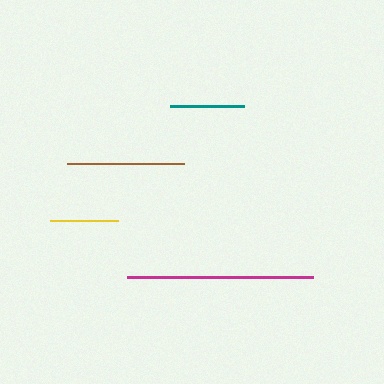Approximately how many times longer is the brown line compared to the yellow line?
The brown line is approximately 1.7 times the length of the yellow line.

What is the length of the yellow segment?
The yellow segment is approximately 68 pixels long.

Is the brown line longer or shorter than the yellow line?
The brown line is longer than the yellow line.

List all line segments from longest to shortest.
From longest to shortest: magenta, brown, teal, yellow.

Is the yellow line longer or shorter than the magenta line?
The magenta line is longer than the yellow line.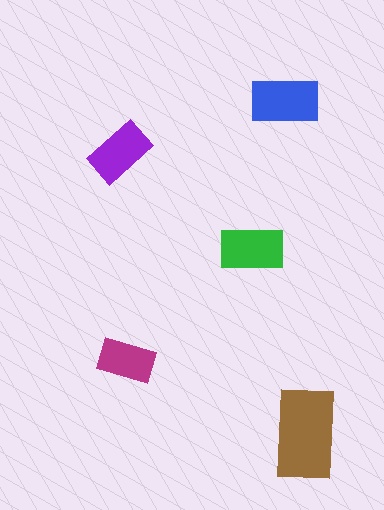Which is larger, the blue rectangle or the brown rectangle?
The brown one.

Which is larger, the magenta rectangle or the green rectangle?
The green one.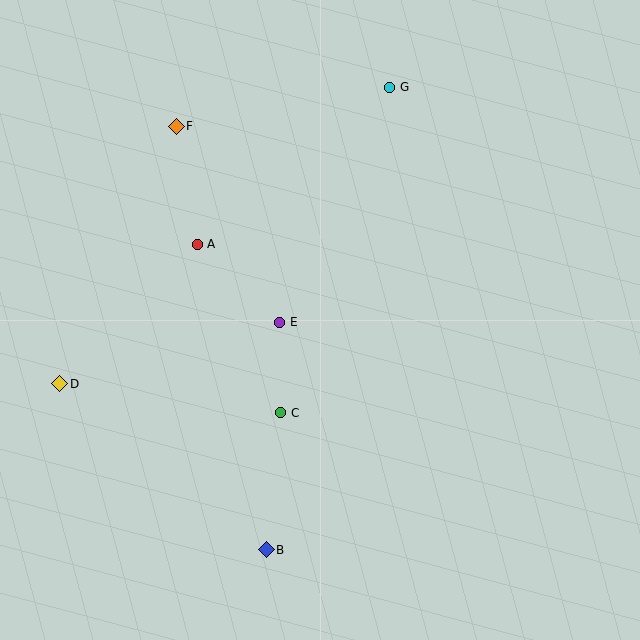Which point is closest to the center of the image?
Point E at (280, 322) is closest to the center.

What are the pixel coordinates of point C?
Point C is at (281, 413).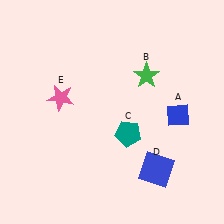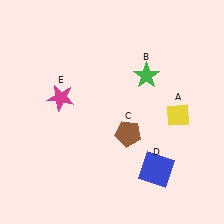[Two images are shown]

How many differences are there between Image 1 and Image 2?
There are 3 differences between the two images.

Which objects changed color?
A changed from blue to yellow. C changed from teal to brown. E changed from pink to magenta.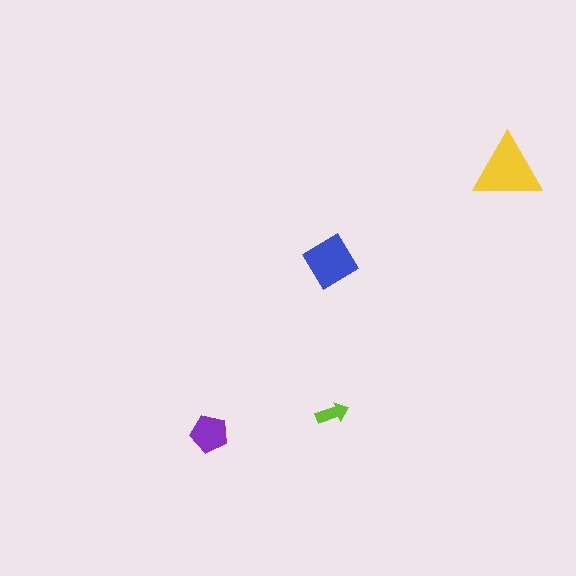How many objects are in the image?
There are 4 objects in the image.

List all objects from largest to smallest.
The yellow triangle, the blue diamond, the purple pentagon, the lime arrow.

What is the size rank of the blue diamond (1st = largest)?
2nd.